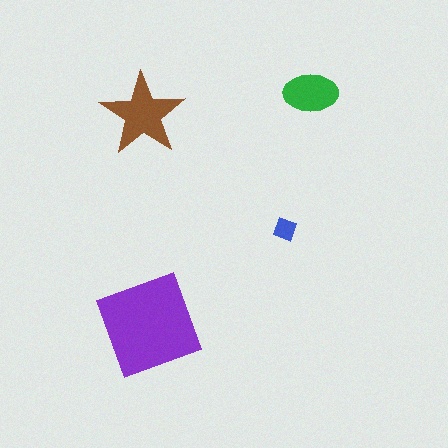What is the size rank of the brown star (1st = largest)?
2nd.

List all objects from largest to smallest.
The purple square, the brown star, the green ellipse, the blue diamond.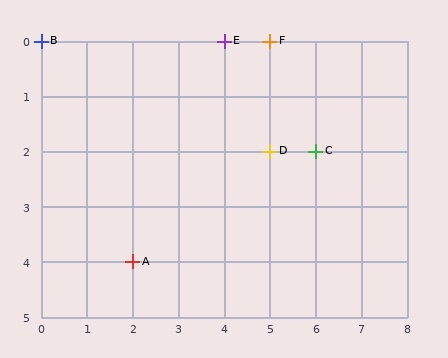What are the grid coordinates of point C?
Point C is at grid coordinates (6, 2).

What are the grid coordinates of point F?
Point F is at grid coordinates (5, 0).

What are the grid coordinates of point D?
Point D is at grid coordinates (5, 2).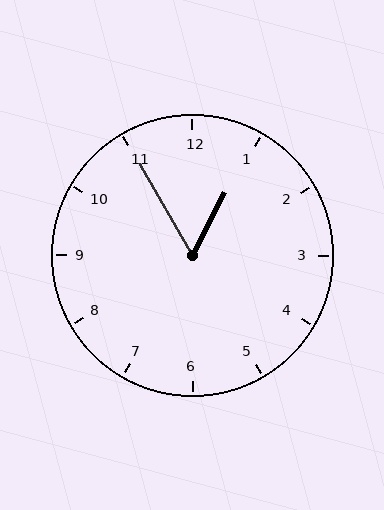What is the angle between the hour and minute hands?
Approximately 58 degrees.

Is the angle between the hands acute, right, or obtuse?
It is acute.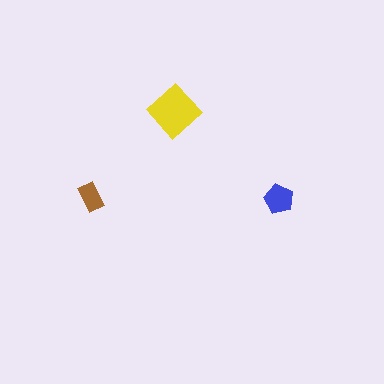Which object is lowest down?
The blue pentagon is bottommost.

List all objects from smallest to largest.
The brown rectangle, the blue pentagon, the yellow diamond.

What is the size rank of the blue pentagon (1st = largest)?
2nd.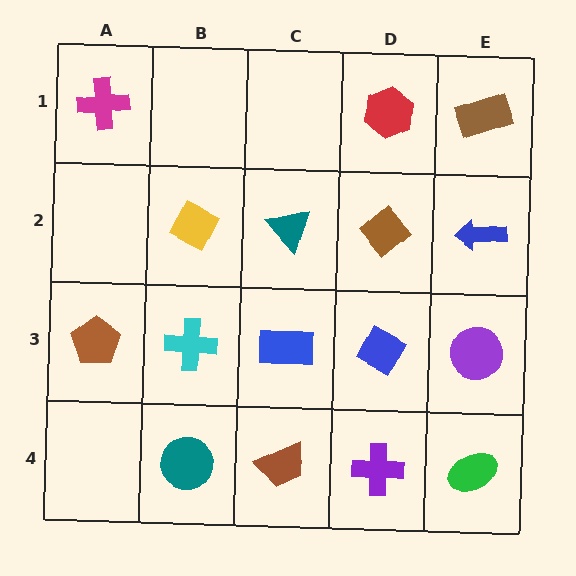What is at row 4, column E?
A green ellipse.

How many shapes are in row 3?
5 shapes.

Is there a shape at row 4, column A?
No, that cell is empty.